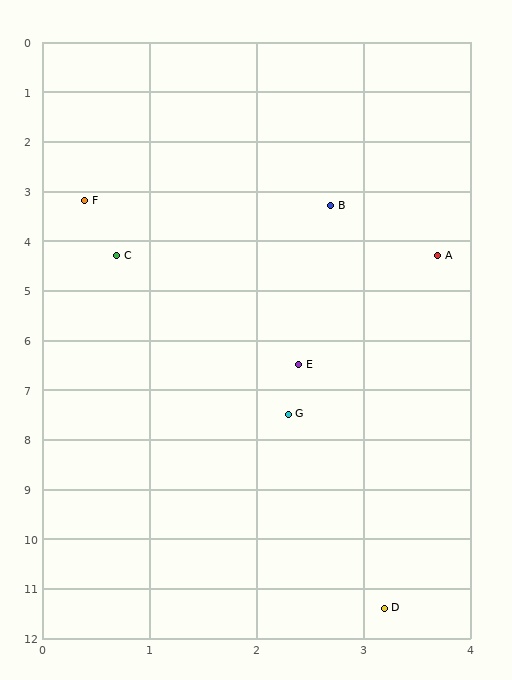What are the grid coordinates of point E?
Point E is at approximately (2.4, 6.5).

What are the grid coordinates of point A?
Point A is at approximately (3.7, 4.3).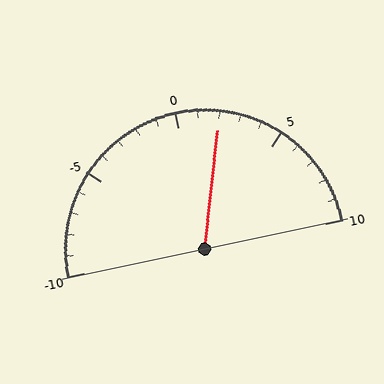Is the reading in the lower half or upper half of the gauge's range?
The reading is in the upper half of the range (-10 to 10).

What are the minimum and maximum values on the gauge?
The gauge ranges from -10 to 10.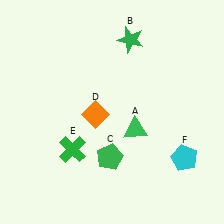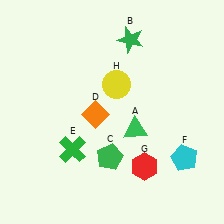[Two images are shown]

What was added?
A red hexagon (G), a yellow circle (H) were added in Image 2.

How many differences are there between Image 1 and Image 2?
There are 2 differences between the two images.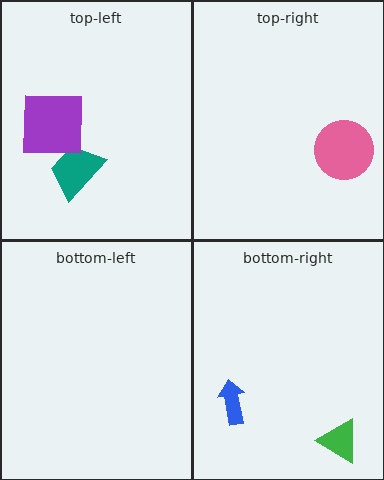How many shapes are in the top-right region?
1.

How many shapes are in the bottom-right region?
2.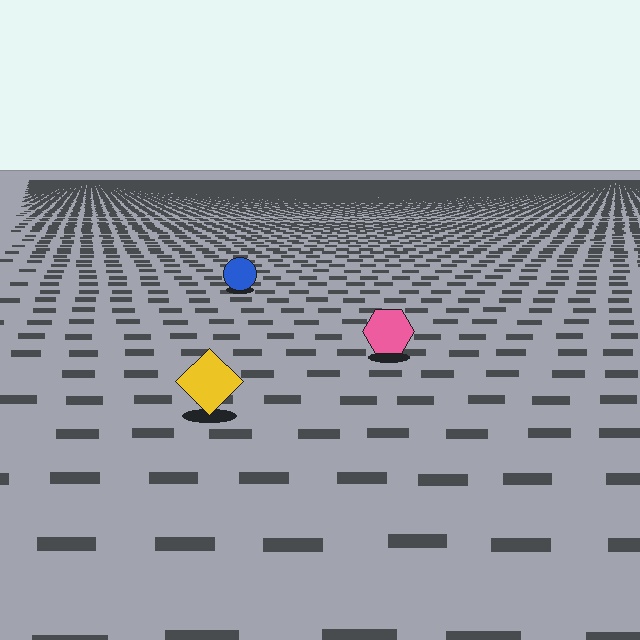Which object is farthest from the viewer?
The blue circle is farthest from the viewer. It appears smaller and the ground texture around it is denser.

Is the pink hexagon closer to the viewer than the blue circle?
Yes. The pink hexagon is closer — you can tell from the texture gradient: the ground texture is coarser near it.